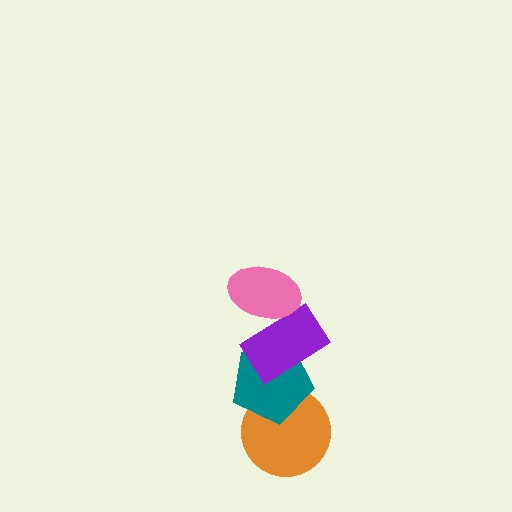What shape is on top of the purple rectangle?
The pink ellipse is on top of the purple rectangle.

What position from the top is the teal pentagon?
The teal pentagon is 3rd from the top.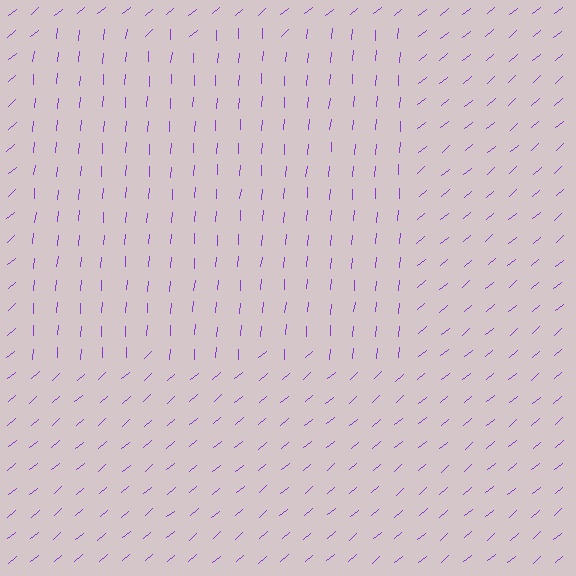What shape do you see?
I see a rectangle.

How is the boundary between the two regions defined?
The boundary is defined purely by a change in line orientation (approximately 45 degrees difference). All lines are the same color and thickness.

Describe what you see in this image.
The image is filled with small purple line segments. A rectangle region in the image has lines oriented differently from the surrounding lines, creating a visible texture boundary.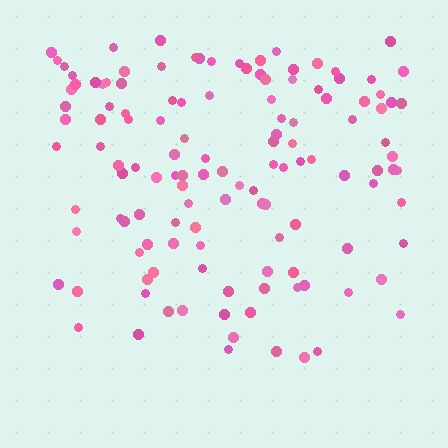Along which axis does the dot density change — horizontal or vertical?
Vertical.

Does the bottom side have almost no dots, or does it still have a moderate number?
Still a moderate number, just noticeably fewer than the top.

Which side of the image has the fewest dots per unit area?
The bottom.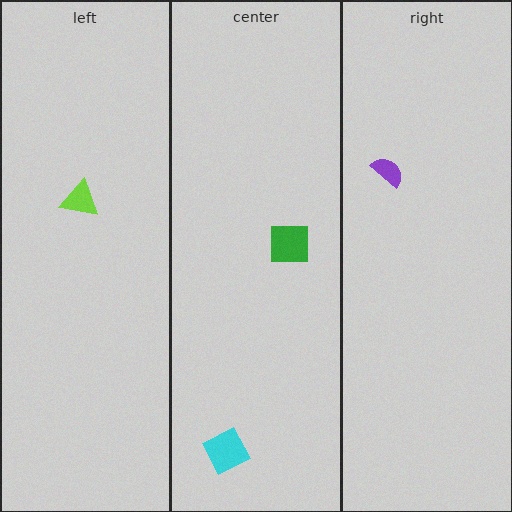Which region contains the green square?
The center region.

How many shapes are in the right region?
1.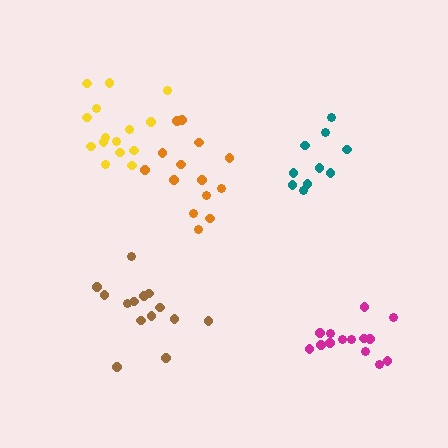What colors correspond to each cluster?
The clusters are colored: orange, teal, brown, magenta, yellow.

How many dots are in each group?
Group 1: 14 dots, Group 2: 10 dots, Group 3: 14 dots, Group 4: 14 dots, Group 5: 15 dots (67 total).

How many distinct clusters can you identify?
There are 5 distinct clusters.